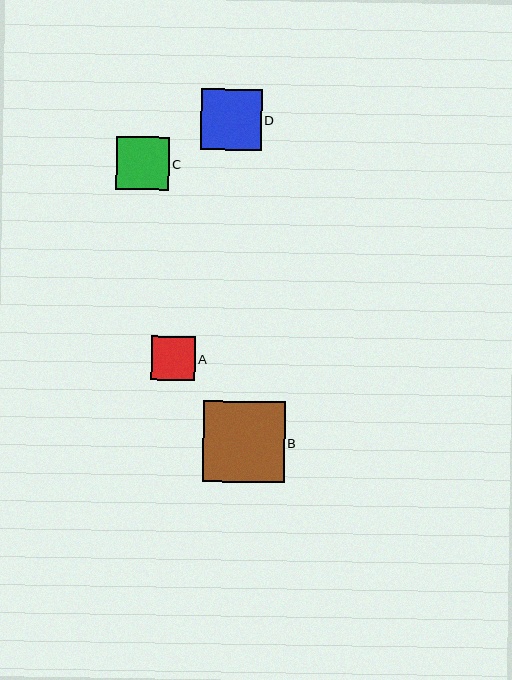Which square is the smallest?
Square A is the smallest with a size of approximately 44 pixels.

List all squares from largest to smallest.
From largest to smallest: B, D, C, A.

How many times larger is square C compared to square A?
Square C is approximately 1.2 times the size of square A.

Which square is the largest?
Square B is the largest with a size of approximately 82 pixels.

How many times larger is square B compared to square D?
Square B is approximately 1.4 times the size of square D.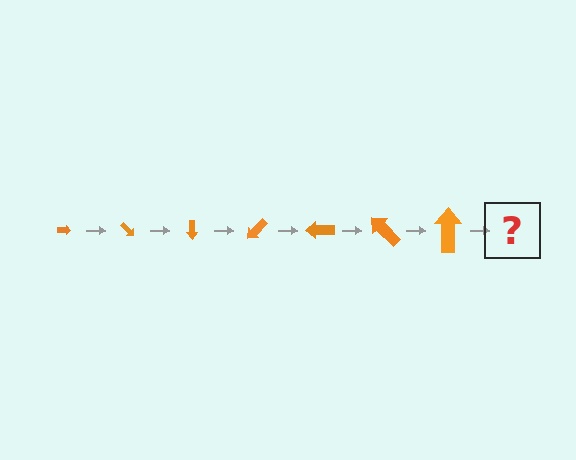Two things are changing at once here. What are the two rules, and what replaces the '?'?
The two rules are that the arrow grows larger each step and it rotates 45 degrees each step. The '?' should be an arrow, larger than the previous one and rotated 315 degrees from the start.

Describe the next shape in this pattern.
It should be an arrow, larger than the previous one and rotated 315 degrees from the start.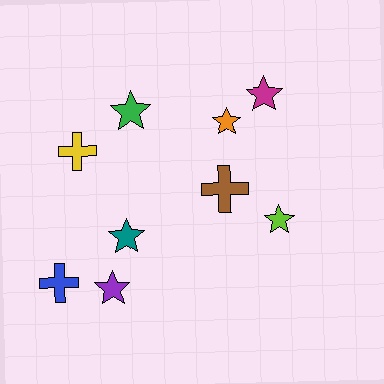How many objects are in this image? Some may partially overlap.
There are 9 objects.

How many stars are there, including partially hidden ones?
There are 6 stars.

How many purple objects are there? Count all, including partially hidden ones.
There is 1 purple object.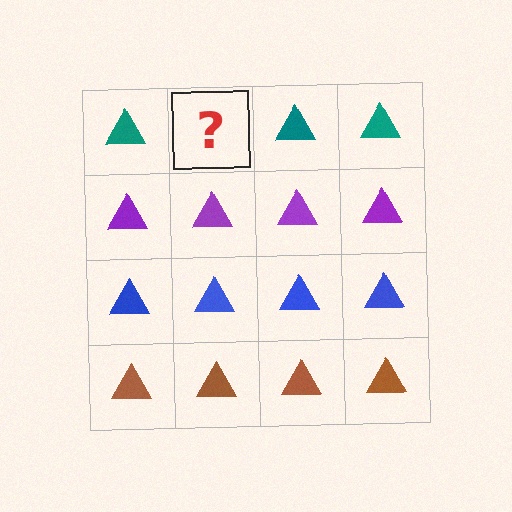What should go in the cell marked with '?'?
The missing cell should contain a teal triangle.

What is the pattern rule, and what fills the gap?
The rule is that each row has a consistent color. The gap should be filled with a teal triangle.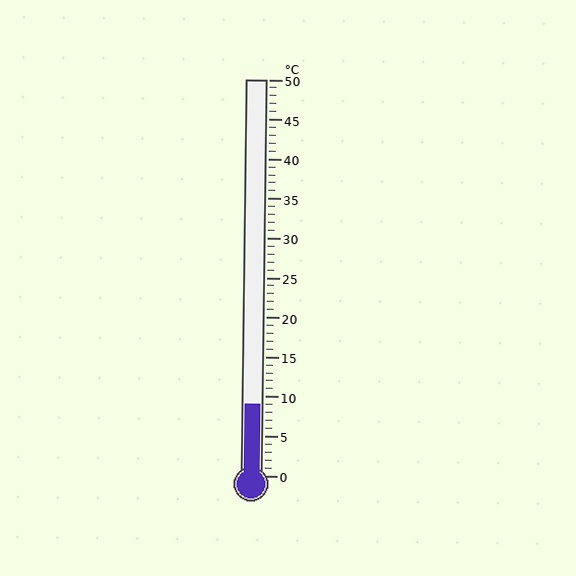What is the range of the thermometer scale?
The thermometer scale ranges from 0°C to 50°C.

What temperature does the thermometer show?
The thermometer shows approximately 9°C.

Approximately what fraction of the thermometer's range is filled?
The thermometer is filled to approximately 20% of its range.